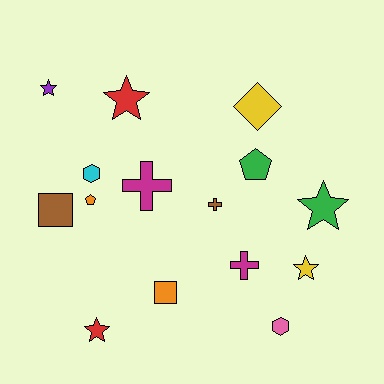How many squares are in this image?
There are 2 squares.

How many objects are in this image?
There are 15 objects.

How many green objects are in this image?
There are 2 green objects.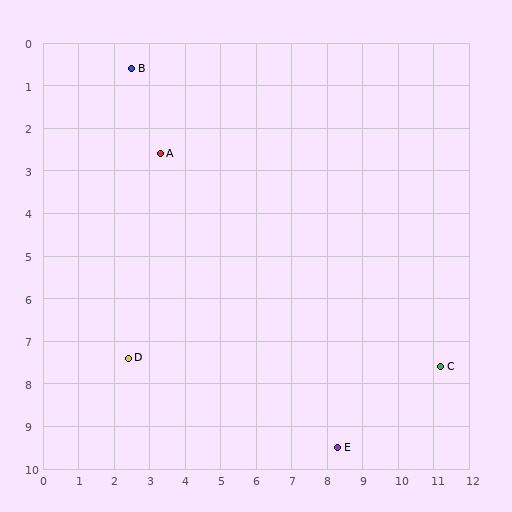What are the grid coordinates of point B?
Point B is at approximately (2.5, 0.6).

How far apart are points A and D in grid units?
Points A and D are about 4.9 grid units apart.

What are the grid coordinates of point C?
Point C is at approximately (11.2, 7.6).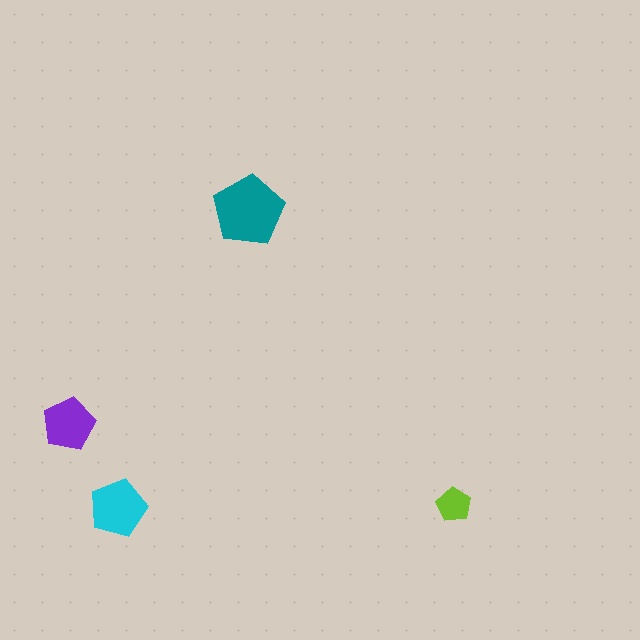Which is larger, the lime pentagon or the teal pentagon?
The teal one.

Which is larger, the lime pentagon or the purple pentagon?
The purple one.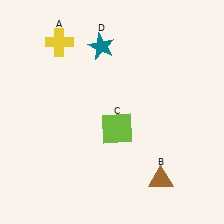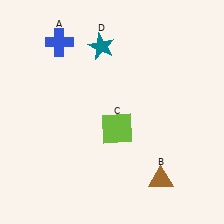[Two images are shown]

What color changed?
The cross (A) changed from yellow in Image 1 to blue in Image 2.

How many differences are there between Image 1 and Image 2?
There is 1 difference between the two images.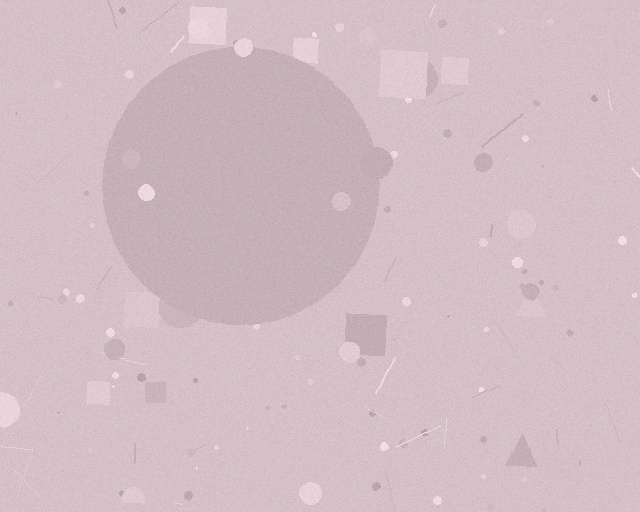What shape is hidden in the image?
A circle is hidden in the image.